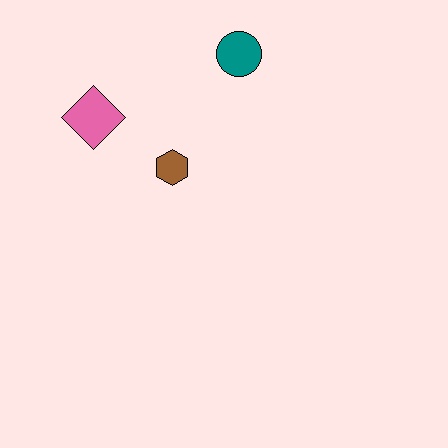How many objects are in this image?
There are 3 objects.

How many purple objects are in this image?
There are no purple objects.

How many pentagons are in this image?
There are no pentagons.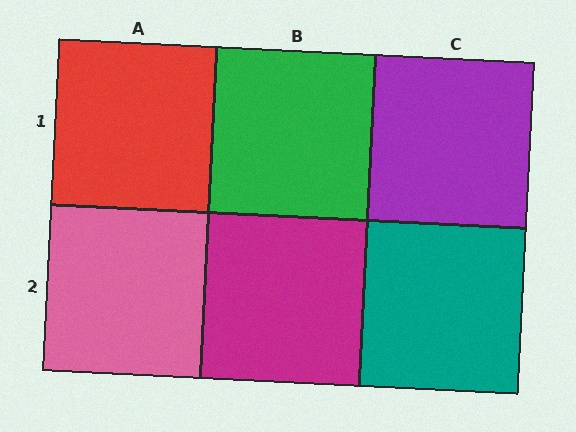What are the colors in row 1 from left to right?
Red, green, purple.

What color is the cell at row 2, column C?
Teal.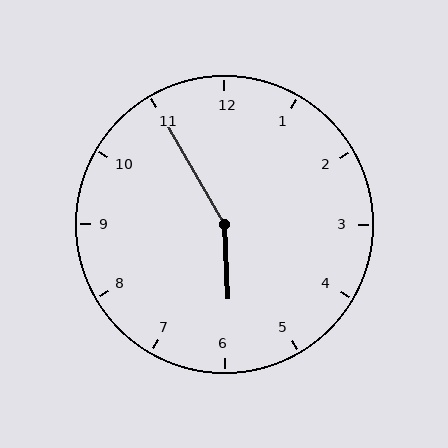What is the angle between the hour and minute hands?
Approximately 152 degrees.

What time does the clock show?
5:55.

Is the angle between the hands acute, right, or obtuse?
It is obtuse.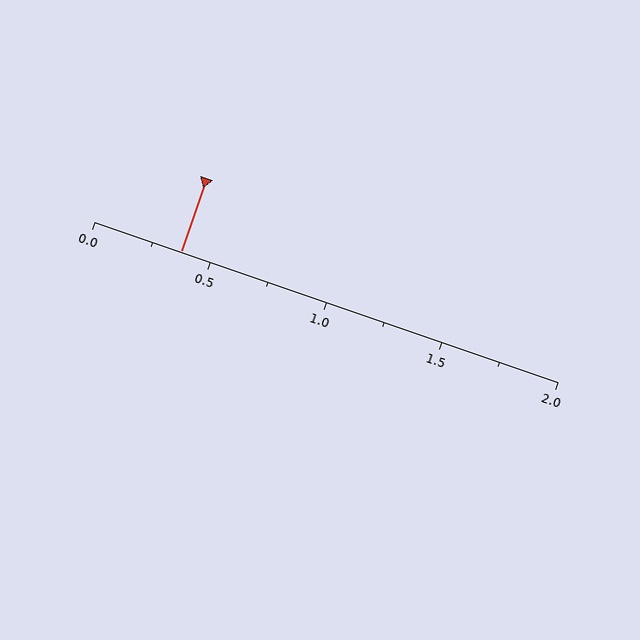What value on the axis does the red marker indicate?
The marker indicates approximately 0.38.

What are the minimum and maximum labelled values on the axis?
The axis runs from 0.0 to 2.0.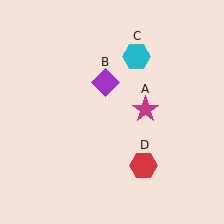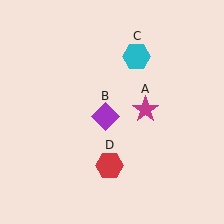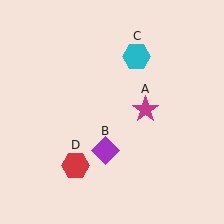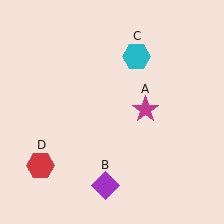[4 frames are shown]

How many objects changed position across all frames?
2 objects changed position: purple diamond (object B), red hexagon (object D).